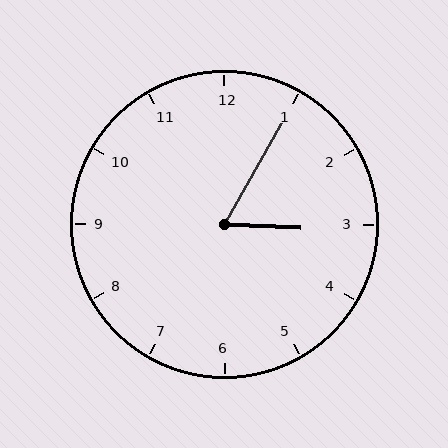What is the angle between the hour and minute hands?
Approximately 62 degrees.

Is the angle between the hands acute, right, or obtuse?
It is acute.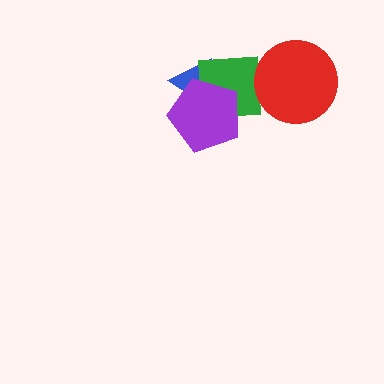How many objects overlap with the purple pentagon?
2 objects overlap with the purple pentagon.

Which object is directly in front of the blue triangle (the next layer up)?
The green square is directly in front of the blue triangle.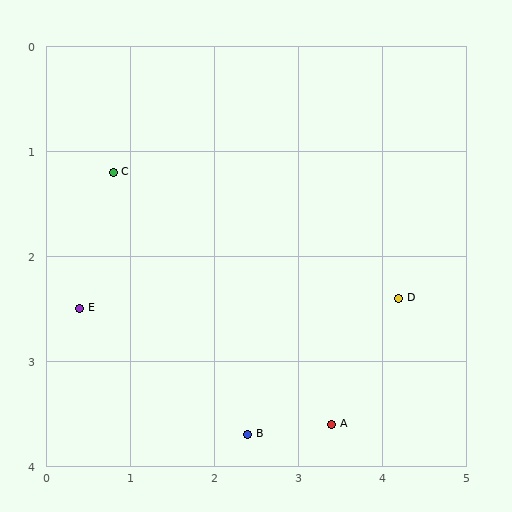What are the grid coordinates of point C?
Point C is at approximately (0.8, 1.2).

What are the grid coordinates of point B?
Point B is at approximately (2.4, 3.7).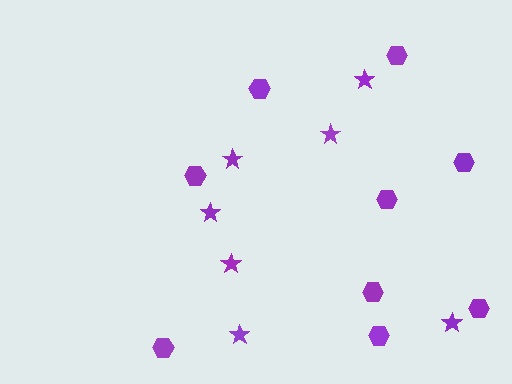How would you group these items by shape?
There are 2 groups: one group of stars (7) and one group of hexagons (9).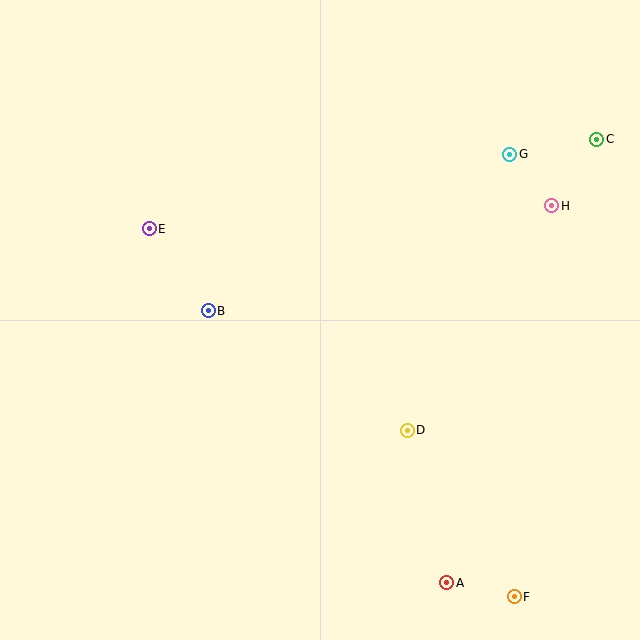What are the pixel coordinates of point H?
Point H is at (552, 206).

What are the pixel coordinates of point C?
Point C is at (597, 139).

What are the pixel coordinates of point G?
Point G is at (510, 154).